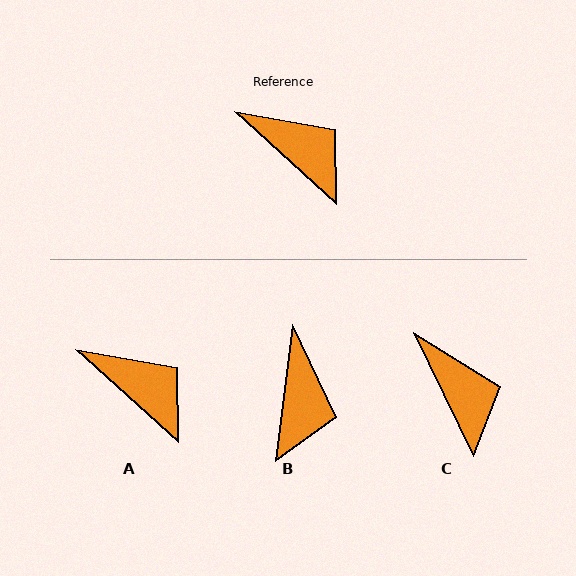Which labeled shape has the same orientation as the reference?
A.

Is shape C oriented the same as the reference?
No, it is off by about 22 degrees.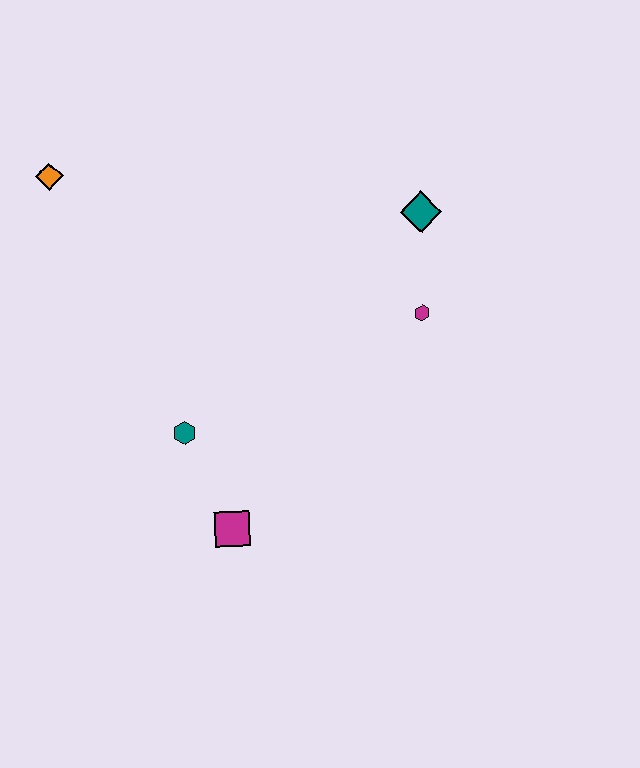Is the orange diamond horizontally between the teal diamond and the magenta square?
No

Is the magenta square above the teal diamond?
No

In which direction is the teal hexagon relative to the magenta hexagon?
The teal hexagon is to the left of the magenta hexagon.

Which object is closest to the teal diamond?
The magenta hexagon is closest to the teal diamond.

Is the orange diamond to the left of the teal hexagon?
Yes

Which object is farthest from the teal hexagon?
The teal diamond is farthest from the teal hexagon.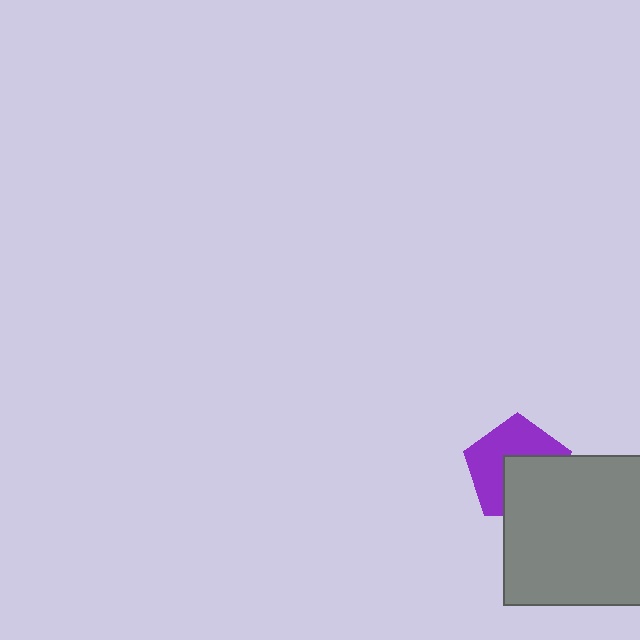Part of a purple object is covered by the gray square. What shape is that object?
It is a pentagon.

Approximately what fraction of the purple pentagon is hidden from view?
Roughly 44% of the purple pentagon is hidden behind the gray square.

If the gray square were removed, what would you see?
You would see the complete purple pentagon.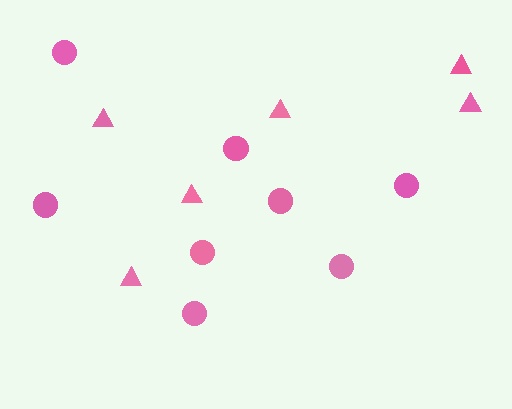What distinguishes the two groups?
There are 2 groups: one group of circles (8) and one group of triangles (6).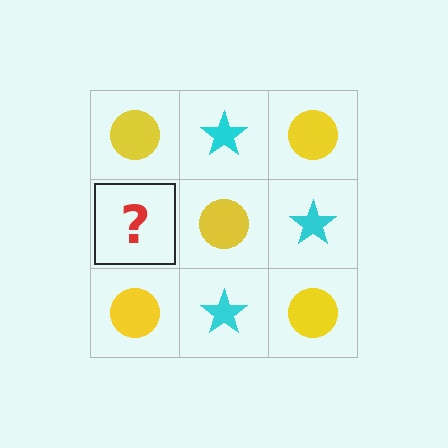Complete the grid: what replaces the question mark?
The question mark should be replaced with a cyan star.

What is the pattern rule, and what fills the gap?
The rule is that it alternates yellow circle and cyan star in a checkerboard pattern. The gap should be filled with a cyan star.